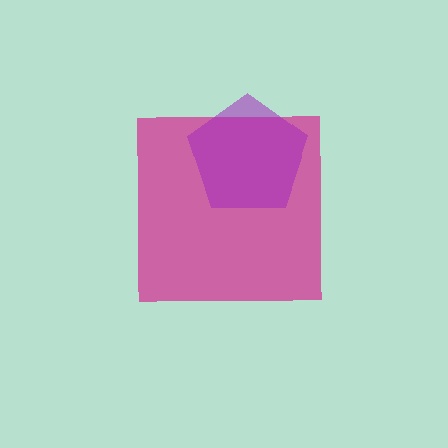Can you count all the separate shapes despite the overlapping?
Yes, there are 2 separate shapes.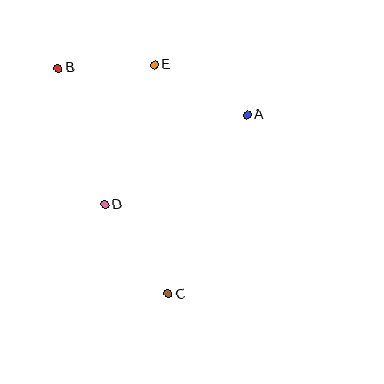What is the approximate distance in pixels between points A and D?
The distance between A and D is approximately 168 pixels.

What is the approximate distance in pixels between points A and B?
The distance between A and B is approximately 194 pixels.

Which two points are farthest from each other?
Points B and C are farthest from each other.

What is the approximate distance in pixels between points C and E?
The distance between C and E is approximately 229 pixels.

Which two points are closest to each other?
Points B and E are closest to each other.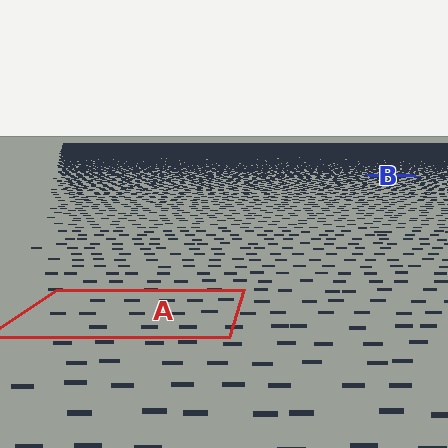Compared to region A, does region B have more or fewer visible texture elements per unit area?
Region B has more texture elements per unit area — they are packed more densely because it is farther away.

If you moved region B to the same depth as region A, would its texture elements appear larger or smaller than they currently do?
They would appear larger. At a closer depth, the same texture elements are projected at a bigger on-screen size.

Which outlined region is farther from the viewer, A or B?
Region B is farther from the viewer — the texture elements inside it appear smaller and more densely packed.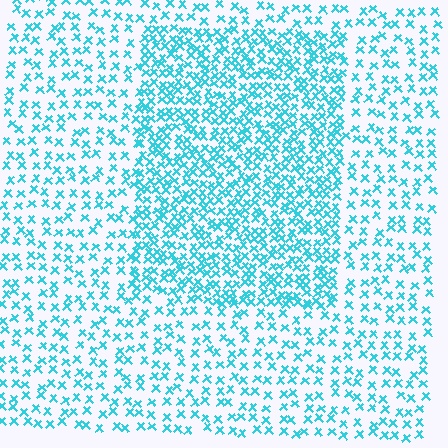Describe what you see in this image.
The image contains small cyan elements arranged at two different densities. A rectangle-shaped region is visible where the elements are more densely packed than the surrounding area.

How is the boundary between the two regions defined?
The boundary is defined by a change in element density (approximately 2.0x ratio). All elements are the same color, size, and shape.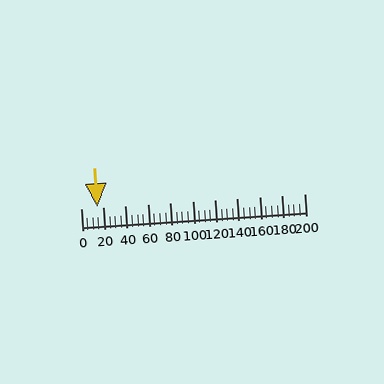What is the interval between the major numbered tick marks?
The major tick marks are spaced 20 units apart.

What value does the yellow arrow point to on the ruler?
The yellow arrow points to approximately 15.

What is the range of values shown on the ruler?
The ruler shows values from 0 to 200.